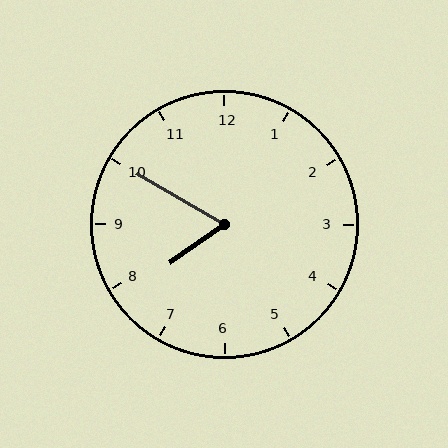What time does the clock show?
7:50.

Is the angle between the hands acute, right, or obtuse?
It is acute.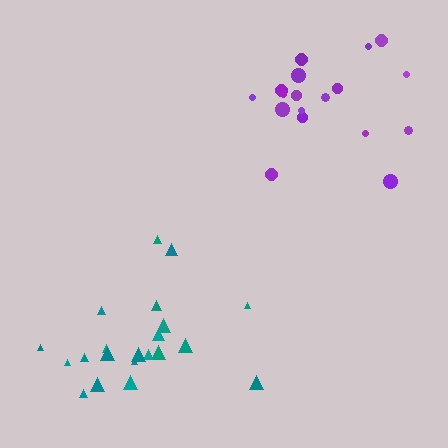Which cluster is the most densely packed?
Purple.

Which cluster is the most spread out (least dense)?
Teal.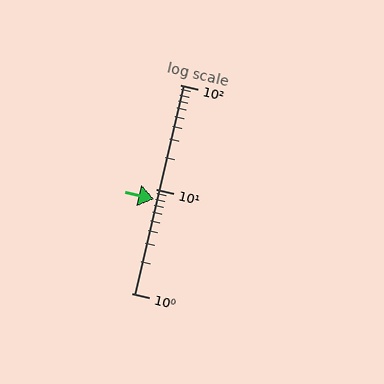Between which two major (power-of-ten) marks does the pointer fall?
The pointer is between 1 and 10.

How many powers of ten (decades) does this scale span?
The scale spans 2 decades, from 1 to 100.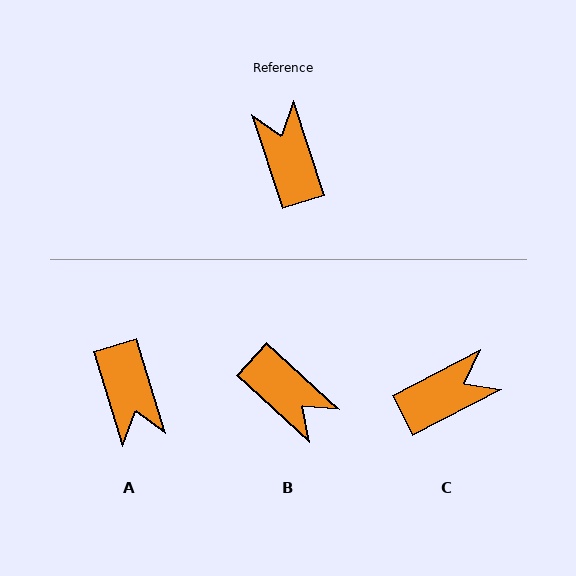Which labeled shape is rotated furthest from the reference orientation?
A, about 179 degrees away.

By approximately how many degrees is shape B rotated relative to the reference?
Approximately 150 degrees clockwise.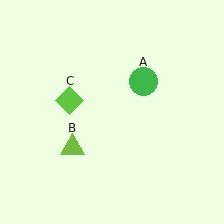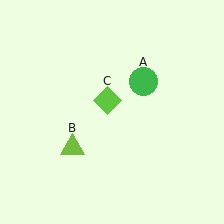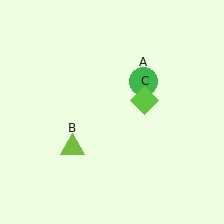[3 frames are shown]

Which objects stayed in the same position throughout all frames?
Green circle (object A) and lime triangle (object B) remained stationary.